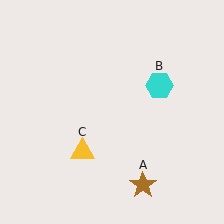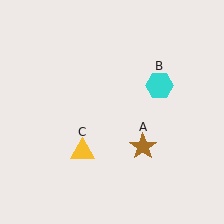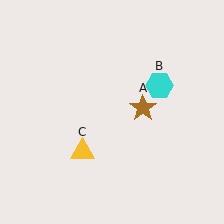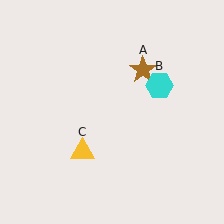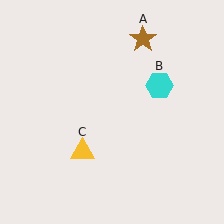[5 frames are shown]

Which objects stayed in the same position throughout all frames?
Cyan hexagon (object B) and yellow triangle (object C) remained stationary.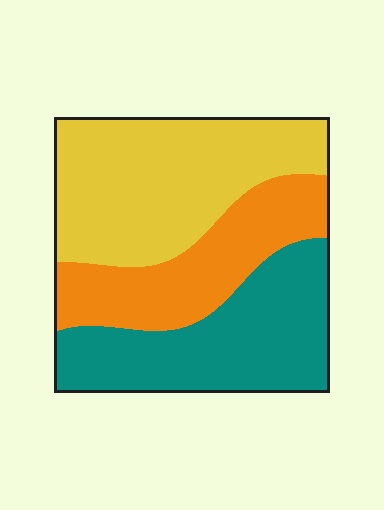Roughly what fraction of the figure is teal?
Teal covers roughly 35% of the figure.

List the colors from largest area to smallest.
From largest to smallest: yellow, teal, orange.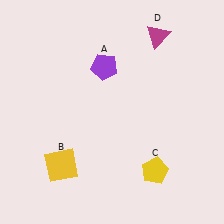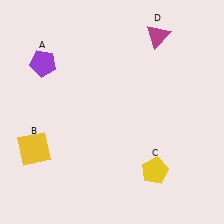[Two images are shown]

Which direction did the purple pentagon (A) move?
The purple pentagon (A) moved left.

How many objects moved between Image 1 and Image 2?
2 objects moved between the two images.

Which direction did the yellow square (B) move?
The yellow square (B) moved left.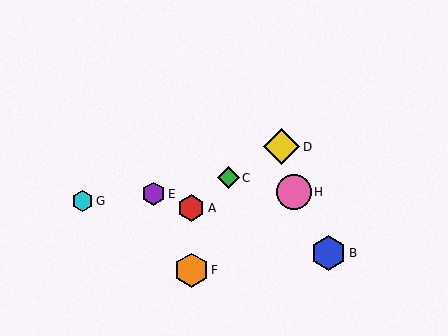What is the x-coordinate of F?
Object F is at x≈191.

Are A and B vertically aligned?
No, A is at x≈191 and B is at x≈328.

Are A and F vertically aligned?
Yes, both are at x≈191.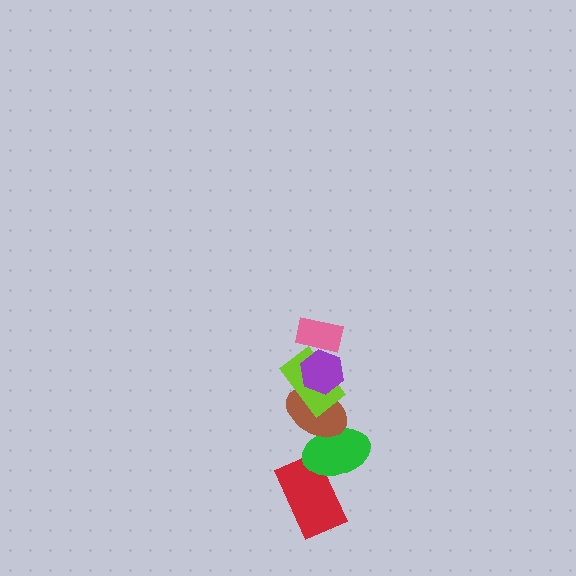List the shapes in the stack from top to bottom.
From top to bottom: the pink rectangle, the purple hexagon, the lime rectangle, the brown ellipse, the green ellipse, the red rectangle.